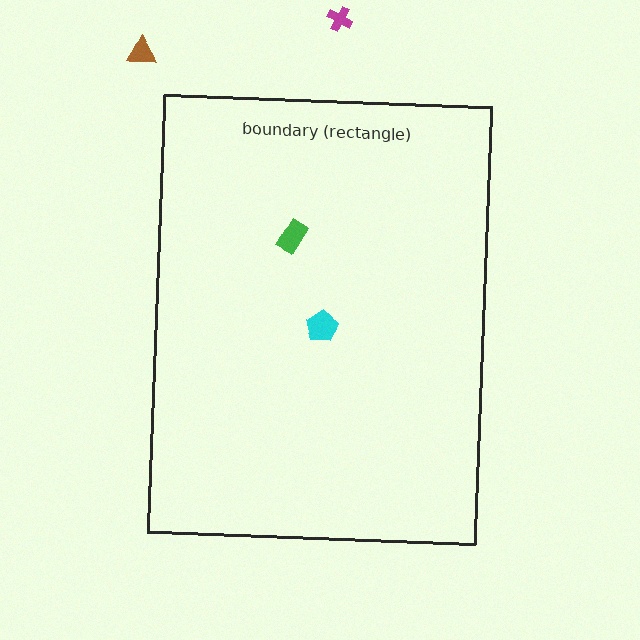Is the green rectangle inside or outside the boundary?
Inside.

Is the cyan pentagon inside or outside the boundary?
Inside.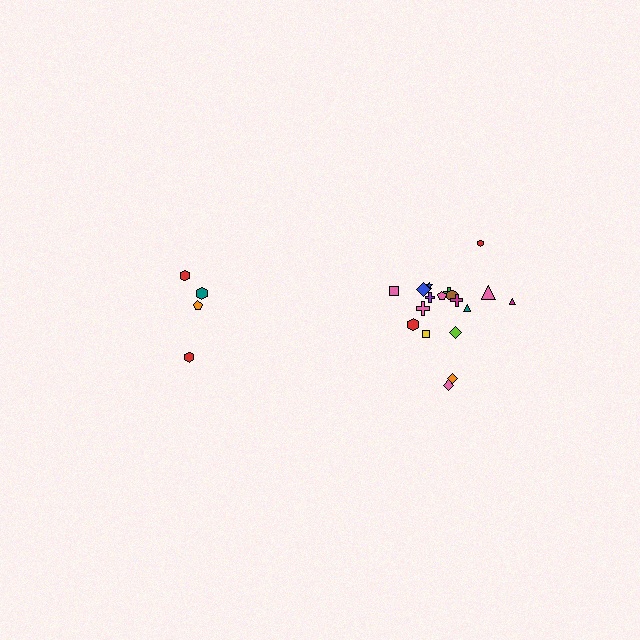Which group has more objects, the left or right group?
The right group.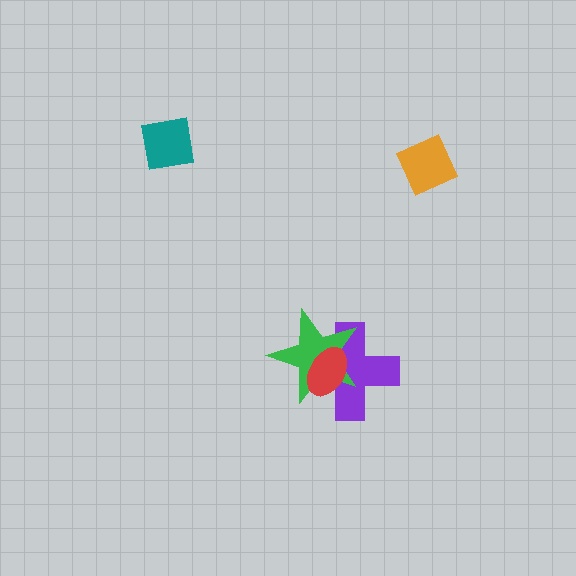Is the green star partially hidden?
Yes, it is partially covered by another shape.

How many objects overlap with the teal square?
0 objects overlap with the teal square.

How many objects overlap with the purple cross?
2 objects overlap with the purple cross.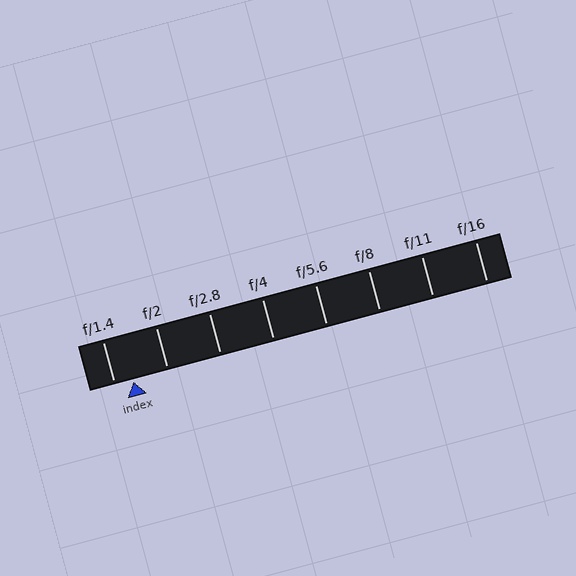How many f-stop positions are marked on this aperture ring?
There are 8 f-stop positions marked.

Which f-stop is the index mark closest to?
The index mark is closest to f/1.4.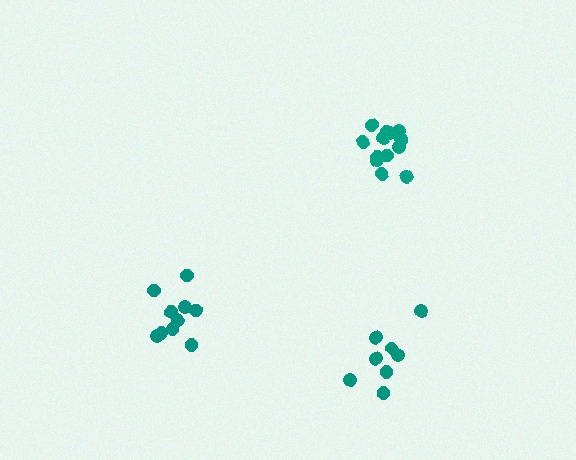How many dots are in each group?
Group 1: 13 dots, Group 2: 8 dots, Group 3: 10 dots (31 total).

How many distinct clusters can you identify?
There are 3 distinct clusters.